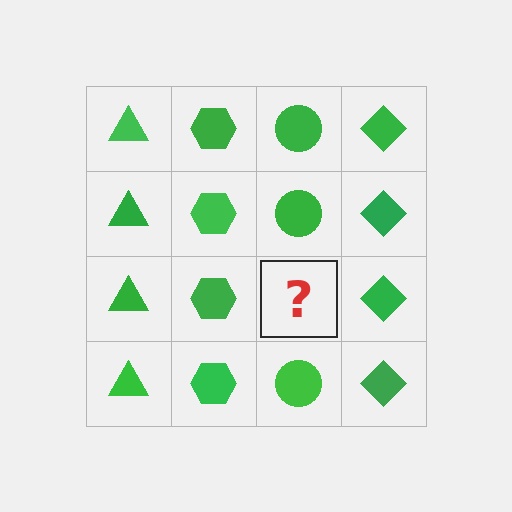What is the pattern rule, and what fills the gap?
The rule is that each column has a consistent shape. The gap should be filled with a green circle.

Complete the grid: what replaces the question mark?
The question mark should be replaced with a green circle.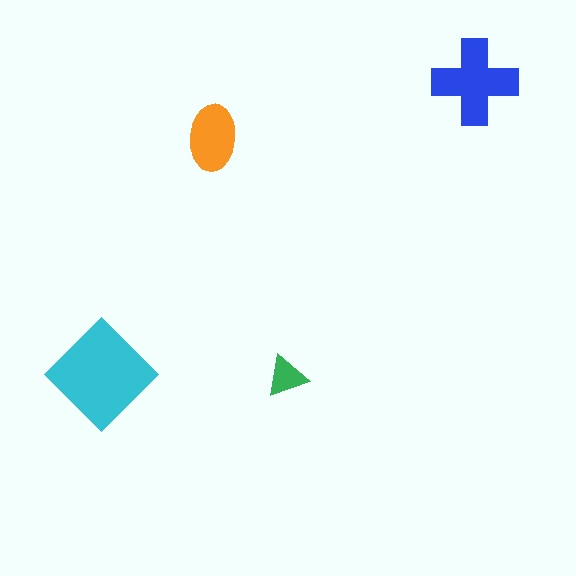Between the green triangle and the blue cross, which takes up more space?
The blue cross.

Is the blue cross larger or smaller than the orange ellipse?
Larger.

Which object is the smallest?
The green triangle.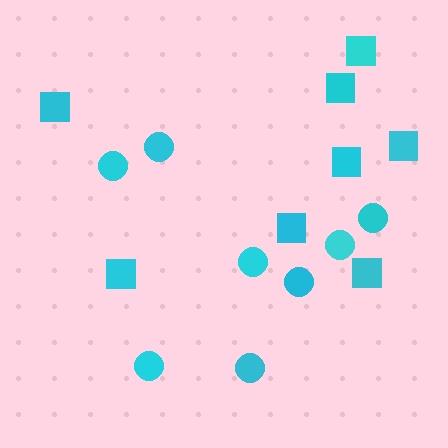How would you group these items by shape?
There are 2 groups: one group of circles (8) and one group of squares (8).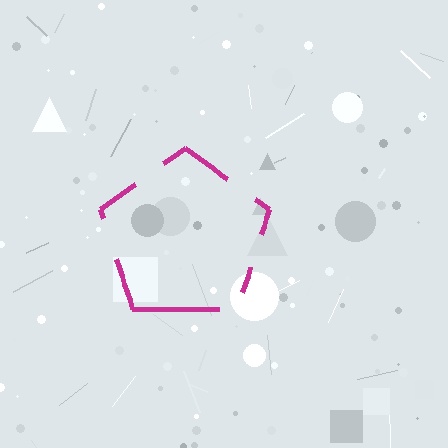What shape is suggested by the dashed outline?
The dashed outline suggests a pentagon.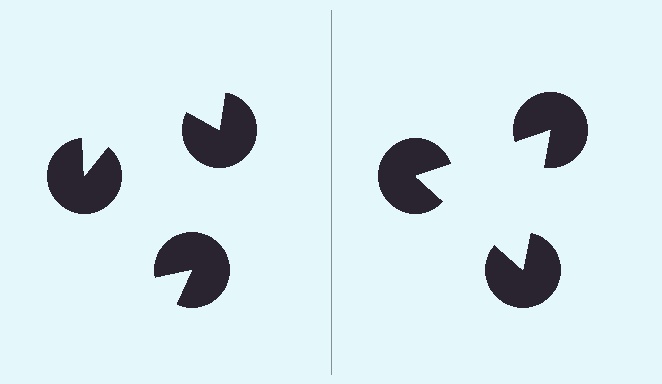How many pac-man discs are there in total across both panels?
6 — 3 on each side.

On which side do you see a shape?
An illusory triangle appears on the right side. On the left side the wedge cuts are rotated, so no coherent shape forms.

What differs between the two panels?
The pac-man discs are positioned identically on both sides; only the wedge orientations differ. On the right they align to a triangle; on the left they are misaligned.